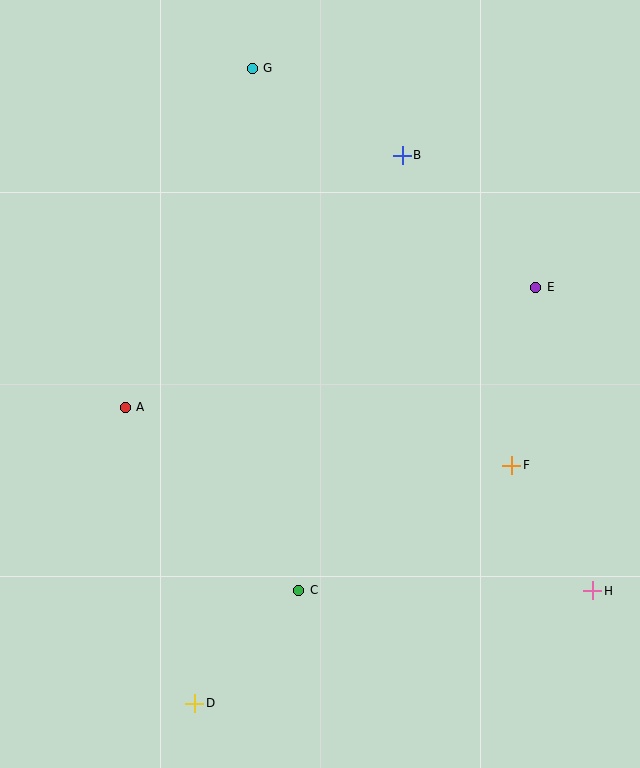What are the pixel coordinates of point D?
Point D is at (195, 703).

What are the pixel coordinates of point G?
Point G is at (252, 68).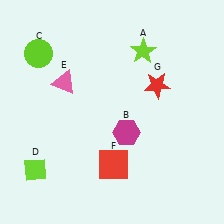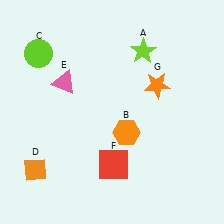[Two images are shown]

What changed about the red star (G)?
In Image 1, G is red. In Image 2, it changed to orange.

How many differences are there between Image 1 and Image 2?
There are 3 differences between the two images.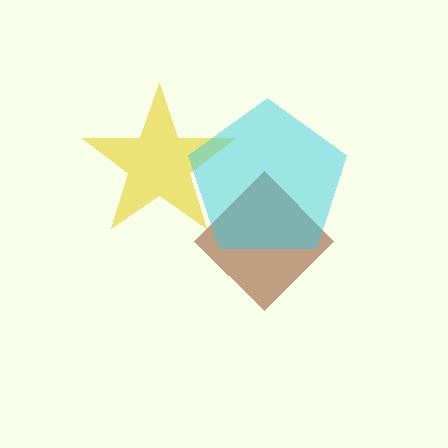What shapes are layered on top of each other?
The layered shapes are: a yellow star, a brown diamond, a cyan pentagon.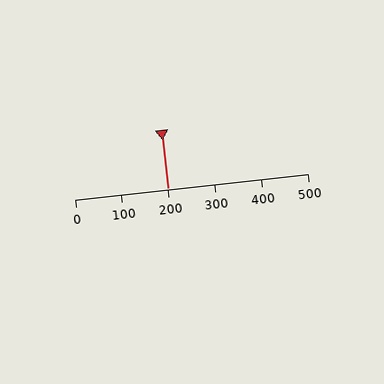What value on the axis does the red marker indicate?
The marker indicates approximately 200.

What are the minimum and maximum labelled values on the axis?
The axis runs from 0 to 500.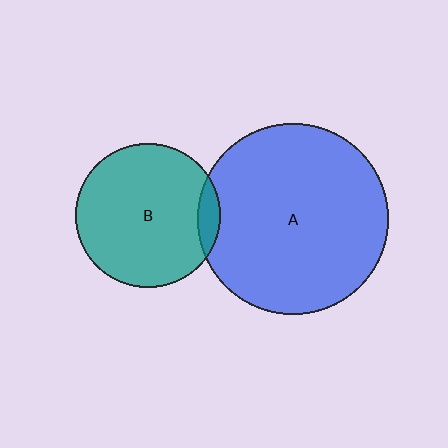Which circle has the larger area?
Circle A (blue).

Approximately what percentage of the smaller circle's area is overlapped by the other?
Approximately 10%.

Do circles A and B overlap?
Yes.